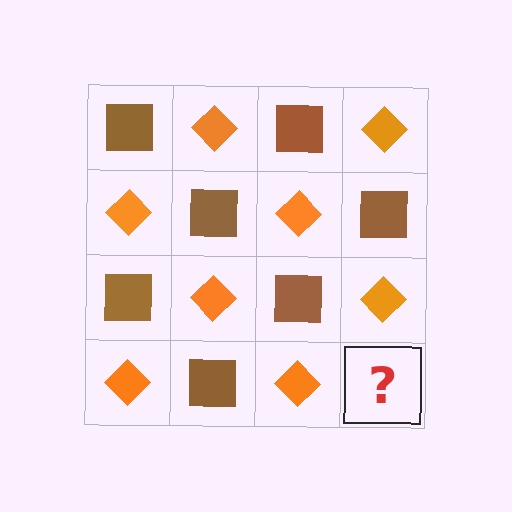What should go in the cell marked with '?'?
The missing cell should contain a brown square.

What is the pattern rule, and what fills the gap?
The rule is that it alternates brown square and orange diamond in a checkerboard pattern. The gap should be filled with a brown square.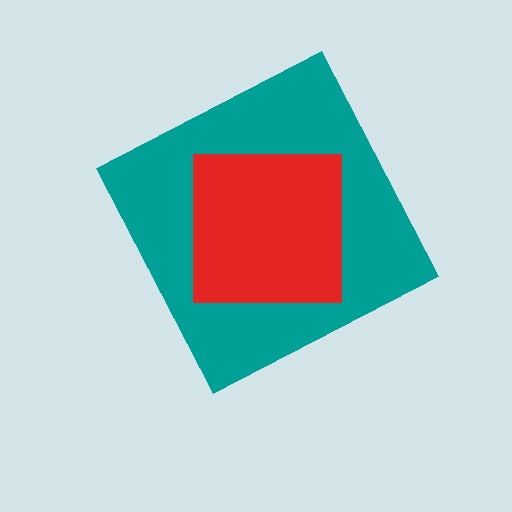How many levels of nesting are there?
2.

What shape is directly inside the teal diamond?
The red square.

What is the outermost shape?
The teal diamond.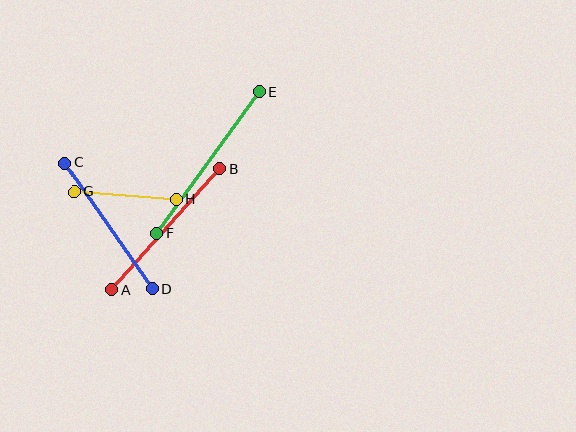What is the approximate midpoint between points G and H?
The midpoint is at approximately (125, 196) pixels.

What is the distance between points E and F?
The distance is approximately 174 pixels.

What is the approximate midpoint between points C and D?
The midpoint is at approximately (109, 226) pixels.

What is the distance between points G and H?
The distance is approximately 102 pixels.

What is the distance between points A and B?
The distance is approximately 162 pixels.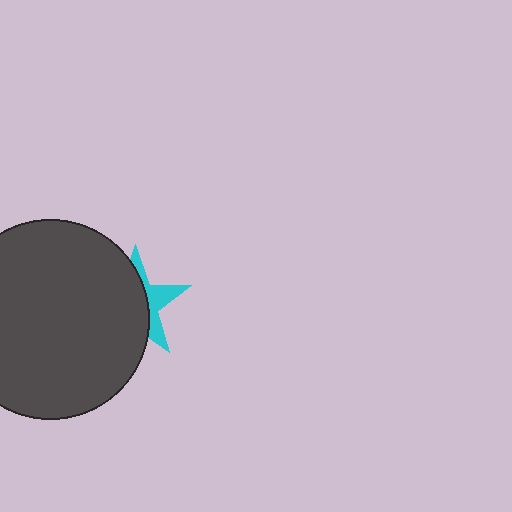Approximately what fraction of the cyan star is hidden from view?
Roughly 66% of the cyan star is hidden behind the dark gray circle.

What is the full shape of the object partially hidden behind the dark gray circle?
The partially hidden object is a cyan star.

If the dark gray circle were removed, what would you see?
You would see the complete cyan star.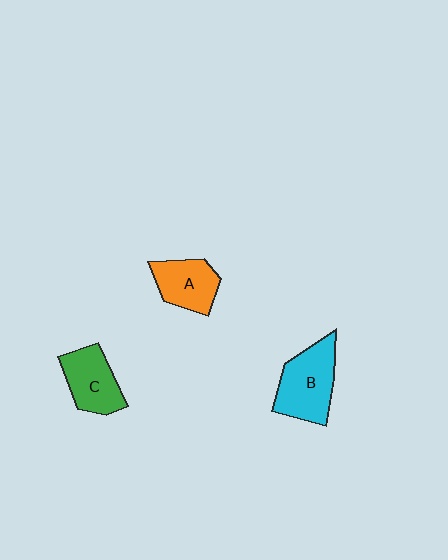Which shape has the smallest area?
Shape A (orange).